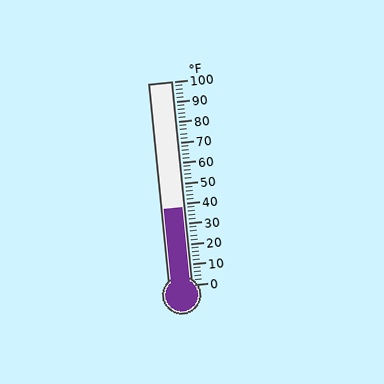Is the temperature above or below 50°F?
The temperature is below 50°F.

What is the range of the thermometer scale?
The thermometer scale ranges from 0°F to 100°F.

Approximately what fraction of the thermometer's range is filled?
The thermometer is filled to approximately 40% of its range.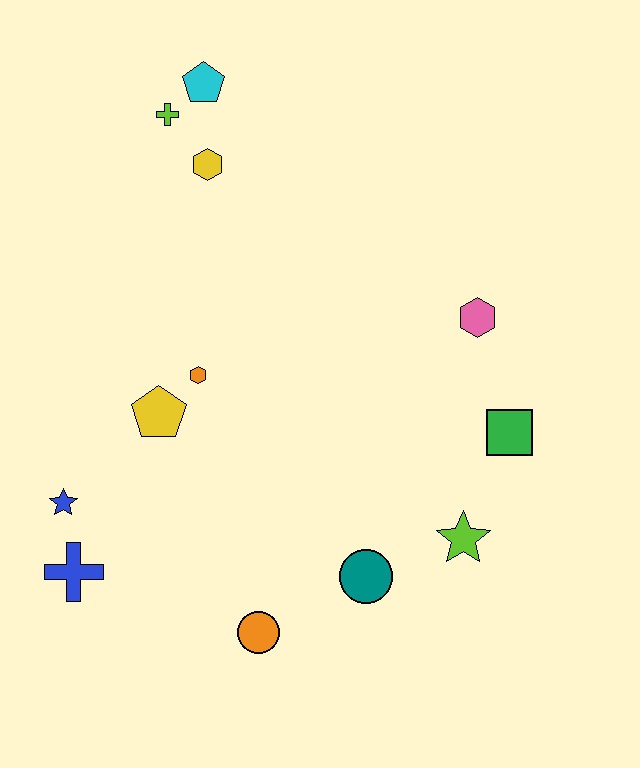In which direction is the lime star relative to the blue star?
The lime star is to the right of the blue star.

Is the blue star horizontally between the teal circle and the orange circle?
No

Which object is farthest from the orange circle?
The cyan pentagon is farthest from the orange circle.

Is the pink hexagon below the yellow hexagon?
Yes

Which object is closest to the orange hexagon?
The yellow pentagon is closest to the orange hexagon.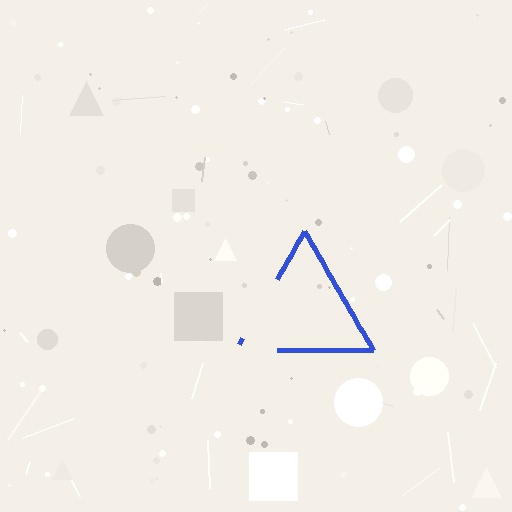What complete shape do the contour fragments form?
The contour fragments form a triangle.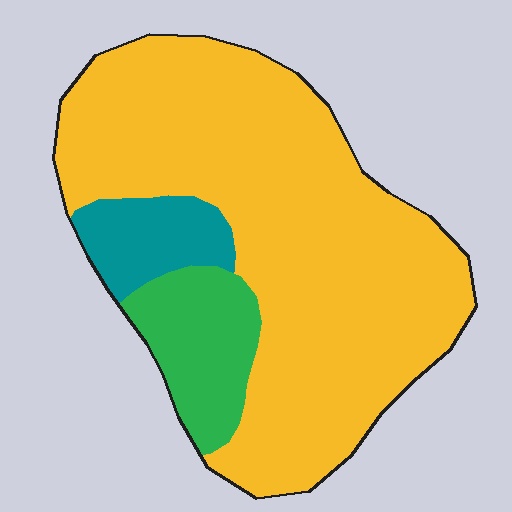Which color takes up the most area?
Yellow, at roughly 75%.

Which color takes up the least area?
Teal, at roughly 10%.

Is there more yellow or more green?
Yellow.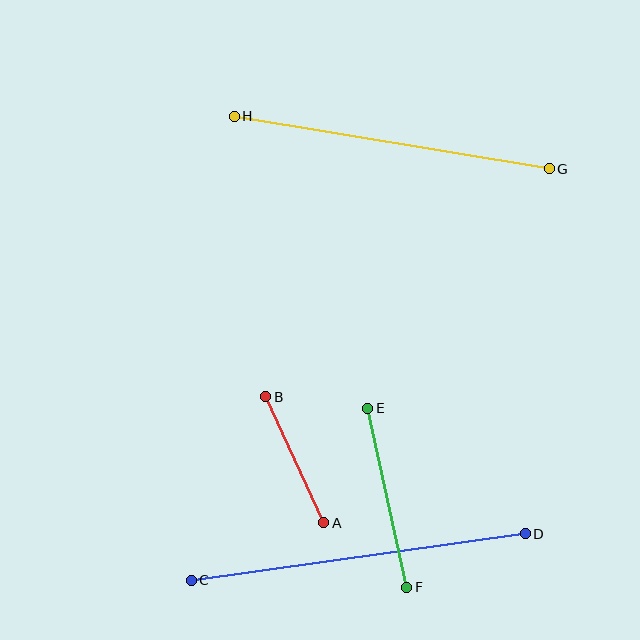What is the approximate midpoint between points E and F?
The midpoint is at approximately (387, 498) pixels.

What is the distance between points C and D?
The distance is approximately 337 pixels.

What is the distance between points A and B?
The distance is approximately 139 pixels.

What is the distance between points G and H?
The distance is approximately 319 pixels.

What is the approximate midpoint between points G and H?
The midpoint is at approximately (392, 143) pixels.